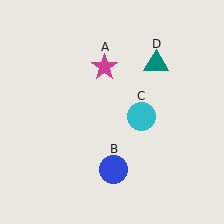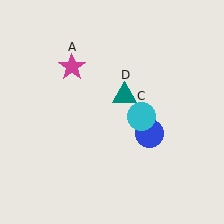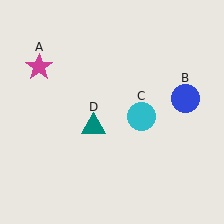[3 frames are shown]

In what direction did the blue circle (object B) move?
The blue circle (object B) moved up and to the right.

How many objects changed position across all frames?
3 objects changed position: magenta star (object A), blue circle (object B), teal triangle (object D).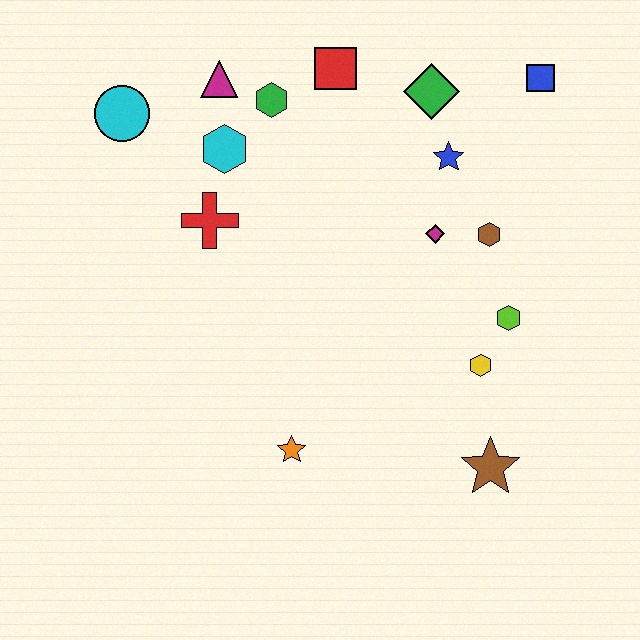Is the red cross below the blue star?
Yes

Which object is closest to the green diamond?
The blue star is closest to the green diamond.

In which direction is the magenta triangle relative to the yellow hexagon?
The magenta triangle is above the yellow hexagon.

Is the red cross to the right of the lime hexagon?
No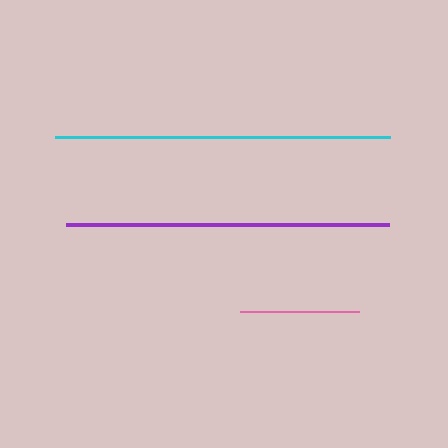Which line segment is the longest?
The cyan line is the longest at approximately 336 pixels.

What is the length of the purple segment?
The purple segment is approximately 323 pixels long.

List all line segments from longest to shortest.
From longest to shortest: cyan, purple, pink.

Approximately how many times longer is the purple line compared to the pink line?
The purple line is approximately 2.7 times the length of the pink line.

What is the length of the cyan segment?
The cyan segment is approximately 336 pixels long.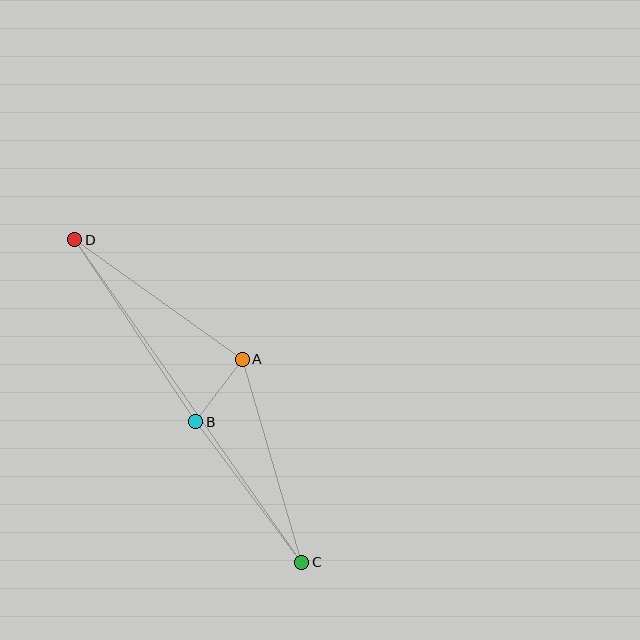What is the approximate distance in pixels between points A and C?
The distance between A and C is approximately 212 pixels.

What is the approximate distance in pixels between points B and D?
The distance between B and D is approximately 219 pixels.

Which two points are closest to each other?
Points A and B are closest to each other.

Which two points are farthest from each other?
Points C and D are farthest from each other.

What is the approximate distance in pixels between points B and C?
The distance between B and C is approximately 176 pixels.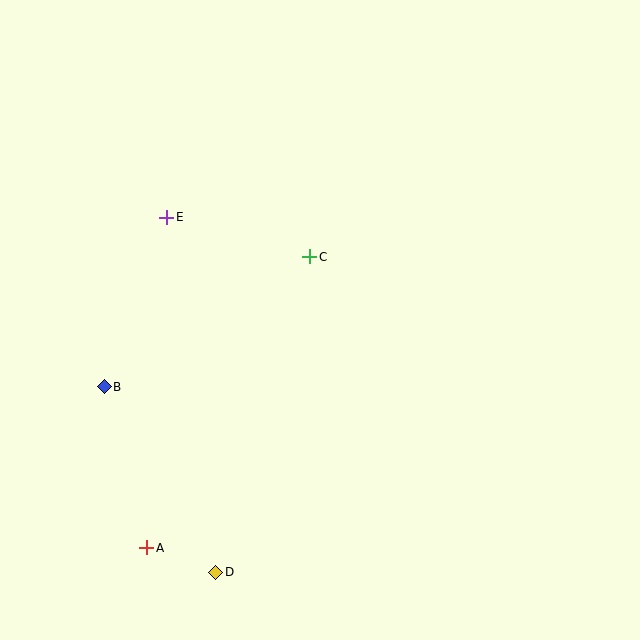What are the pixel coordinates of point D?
Point D is at (216, 572).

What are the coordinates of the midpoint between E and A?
The midpoint between E and A is at (157, 383).